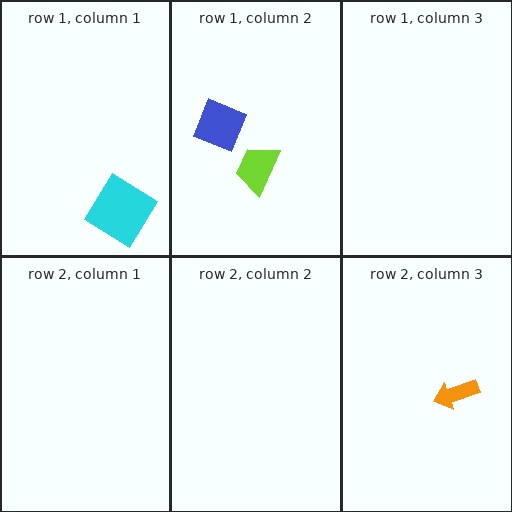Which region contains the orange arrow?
The row 2, column 3 region.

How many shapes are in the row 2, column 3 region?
1.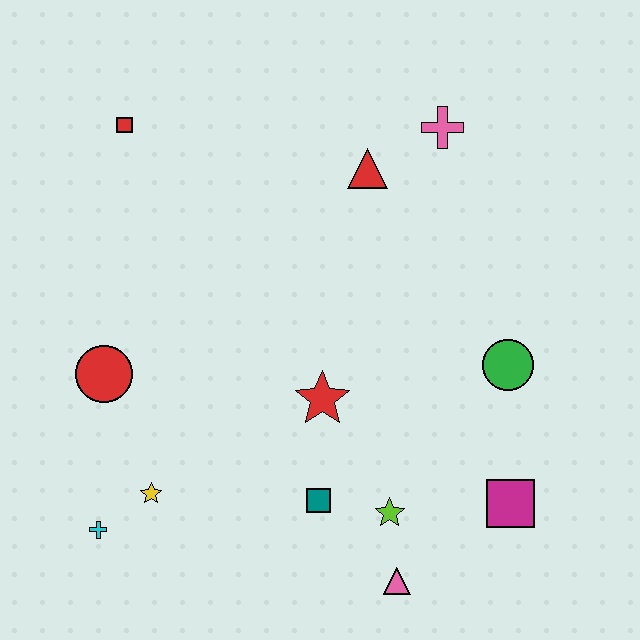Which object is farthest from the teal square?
The red square is farthest from the teal square.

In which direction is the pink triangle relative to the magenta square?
The pink triangle is to the left of the magenta square.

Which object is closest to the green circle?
The magenta square is closest to the green circle.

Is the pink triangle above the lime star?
No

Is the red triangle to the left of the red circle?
No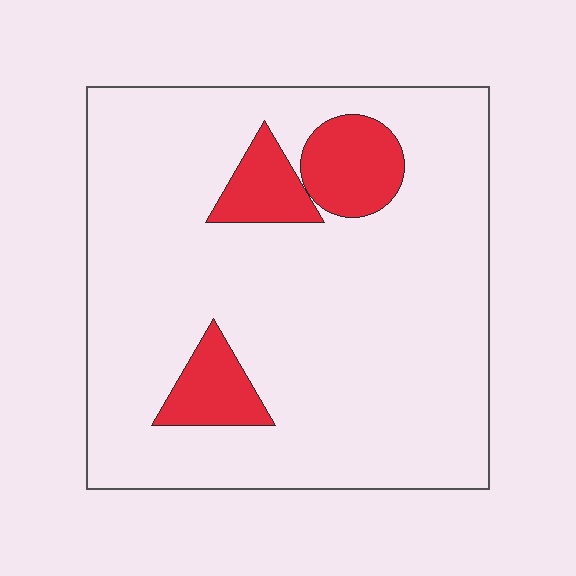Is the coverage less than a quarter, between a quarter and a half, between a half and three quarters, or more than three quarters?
Less than a quarter.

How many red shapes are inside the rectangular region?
3.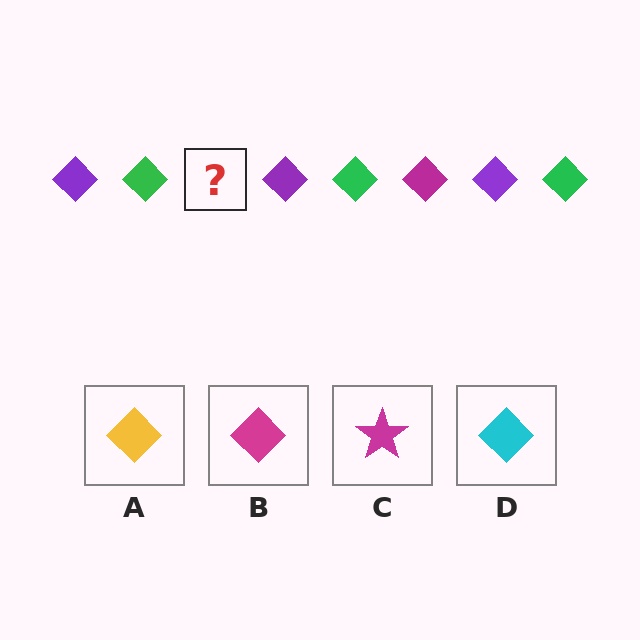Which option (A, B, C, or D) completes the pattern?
B.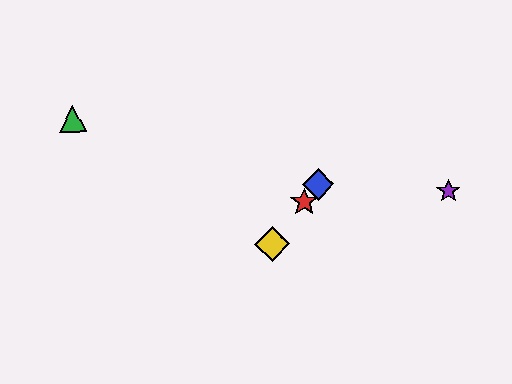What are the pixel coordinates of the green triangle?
The green triangle is at (73, 118).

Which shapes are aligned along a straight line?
The red star, the blue diamond, the yellow diamond are aligned along a straight line.